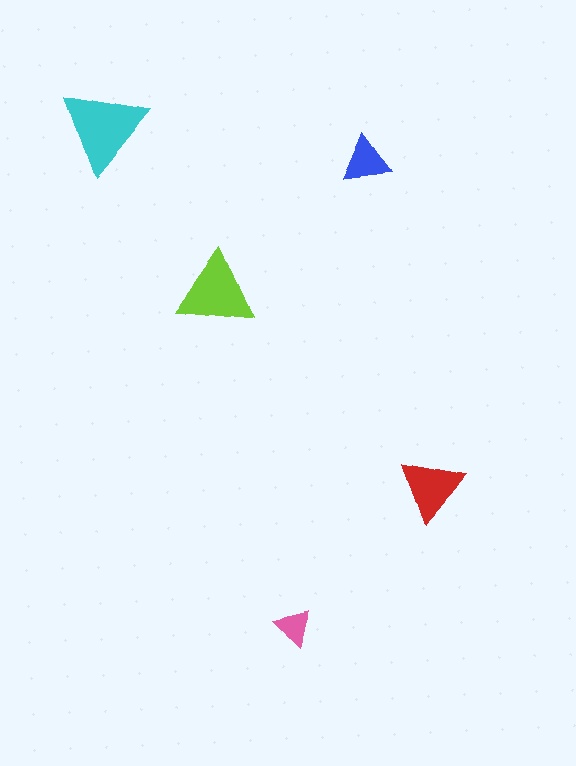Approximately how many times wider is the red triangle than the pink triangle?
About 1.5 times wider.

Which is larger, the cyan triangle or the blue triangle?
The cyan one.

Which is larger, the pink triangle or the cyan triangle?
The cyan one.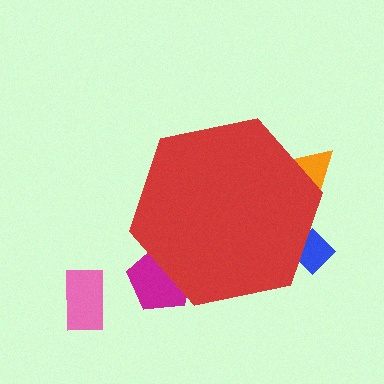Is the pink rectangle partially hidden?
No, the pink rectangle is fully visible.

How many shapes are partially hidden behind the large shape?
3 shapes are partially hidden.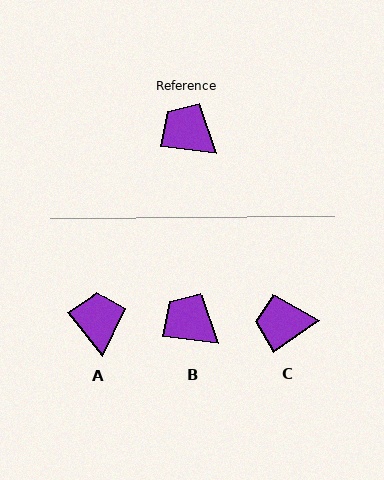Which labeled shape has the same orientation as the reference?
B.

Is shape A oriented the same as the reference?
No, it is off by about 44 degrees.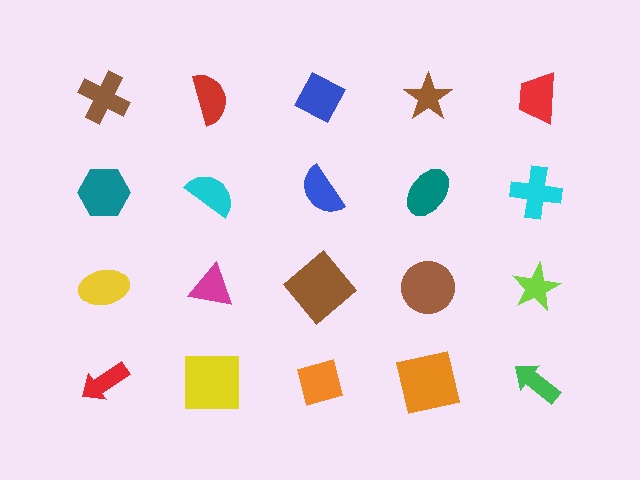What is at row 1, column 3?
A blue diamond.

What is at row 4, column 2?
A yellow square.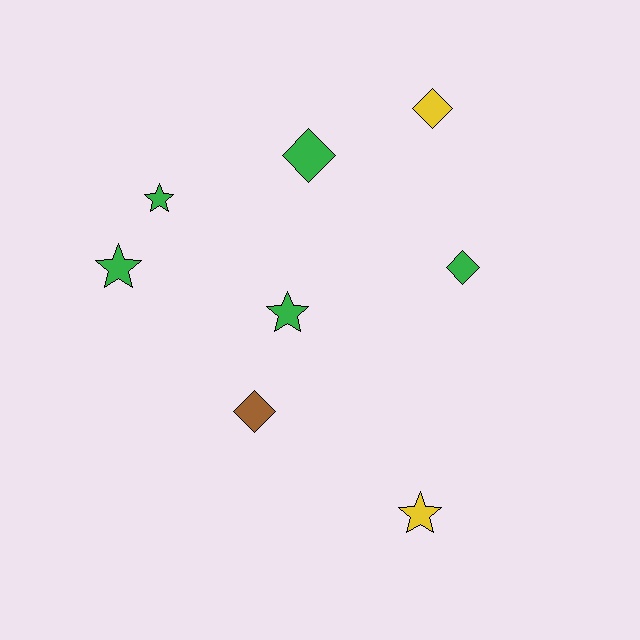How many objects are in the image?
There are 8 objects.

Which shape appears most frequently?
Star, with 4 objects.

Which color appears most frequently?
Green, with 5 objects.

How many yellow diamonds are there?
There is 1 yellow diamond.